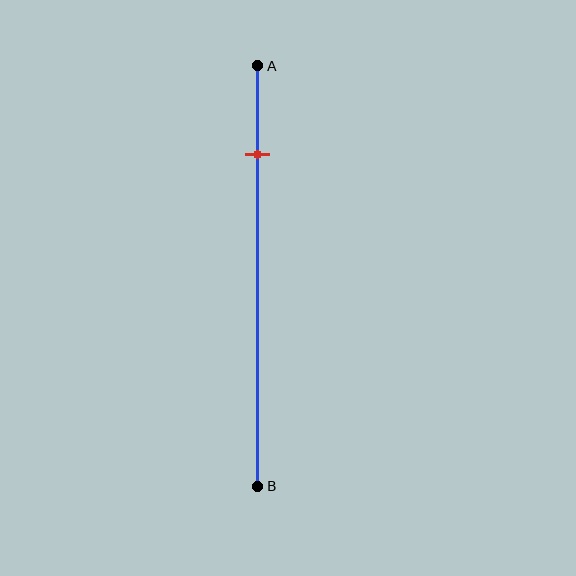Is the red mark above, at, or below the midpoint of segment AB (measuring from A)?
The red mark is above the midpoint of segment AB.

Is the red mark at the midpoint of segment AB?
No, the mark is at about 20% from A, not at the 50% midpoint.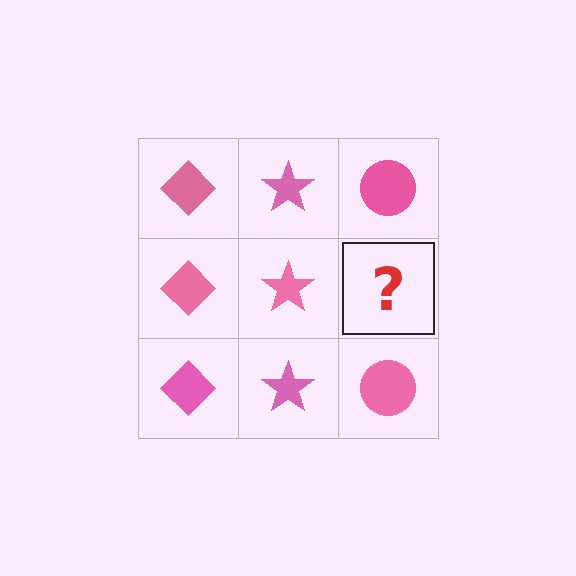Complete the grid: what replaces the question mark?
The question mark should be replaced with a pink circle.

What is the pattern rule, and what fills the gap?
The rule is that each column has a consistent shape. The gap should be filled with a pink circle.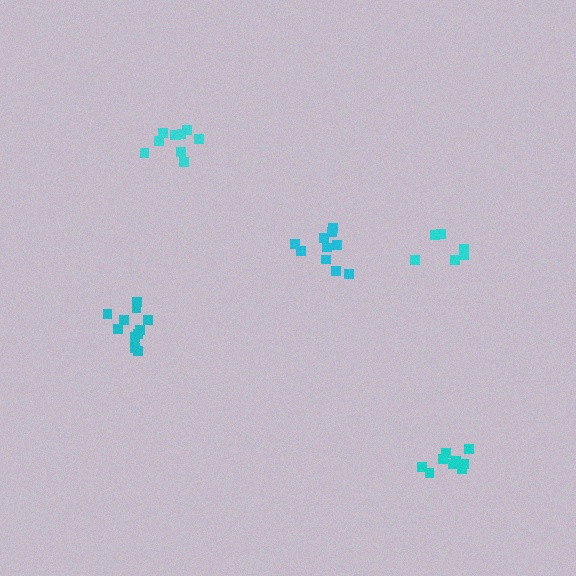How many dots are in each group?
Group 1: 11 dots, Group 2: 9 dots, Group 3: 10 dots, Group 4: 12 dots, Group 5: 6 dots (48 total).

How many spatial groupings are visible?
There are 5 spatial groupings.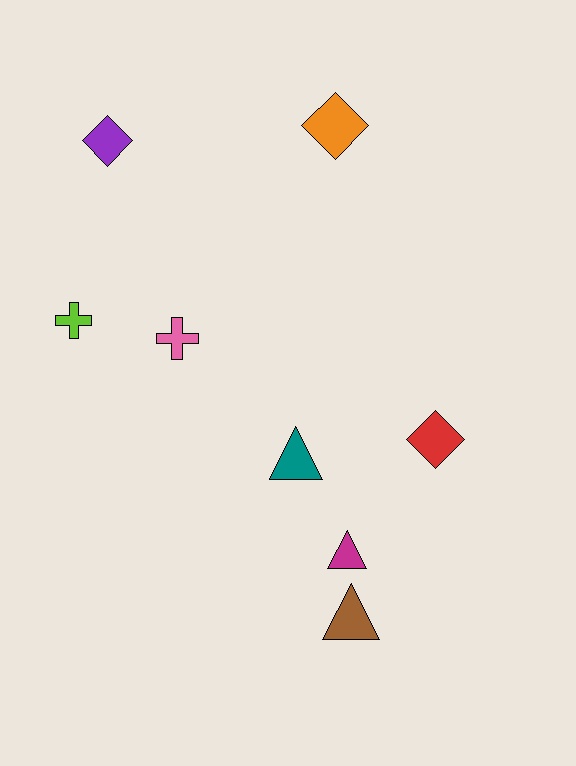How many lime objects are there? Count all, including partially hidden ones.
There is 1 lime object.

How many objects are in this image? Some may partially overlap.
There are 8 objects.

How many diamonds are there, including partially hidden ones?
There are 3 diamonds.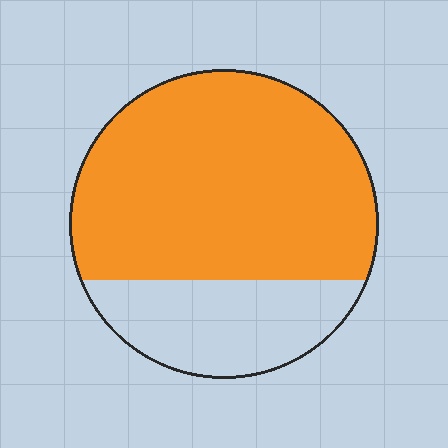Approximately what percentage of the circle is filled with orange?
Approximately 75%.